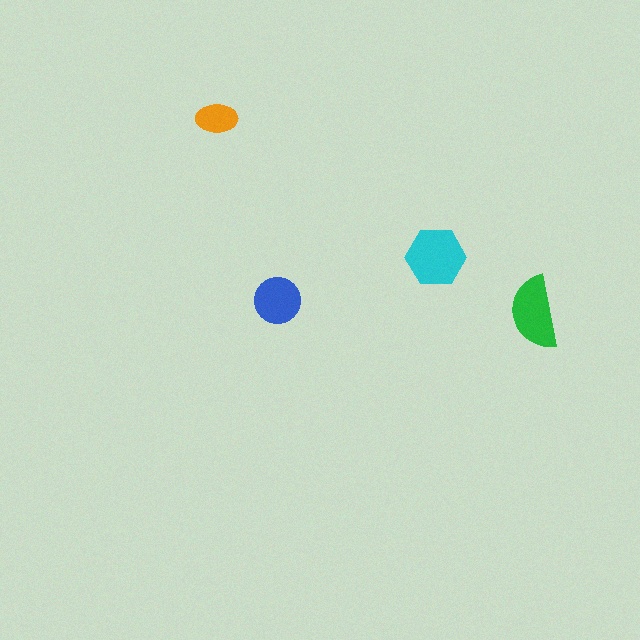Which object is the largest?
The cyan hexagon.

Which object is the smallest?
The orange ellipse.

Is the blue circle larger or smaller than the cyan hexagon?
Smaller.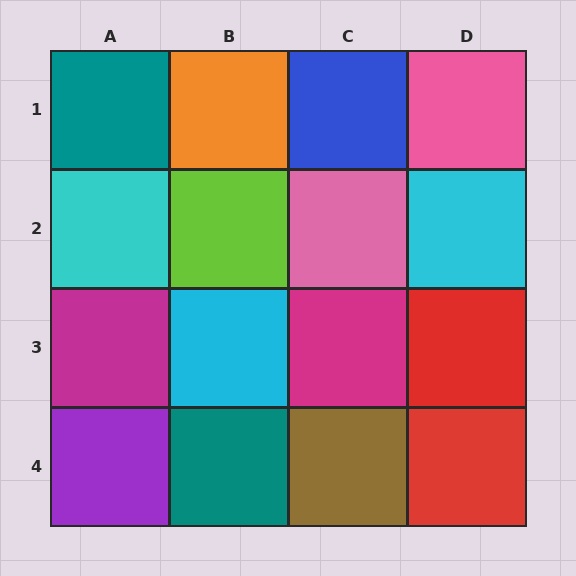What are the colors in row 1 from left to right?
Teal, orange, blue, pink.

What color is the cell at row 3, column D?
Red.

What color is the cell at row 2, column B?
Lime.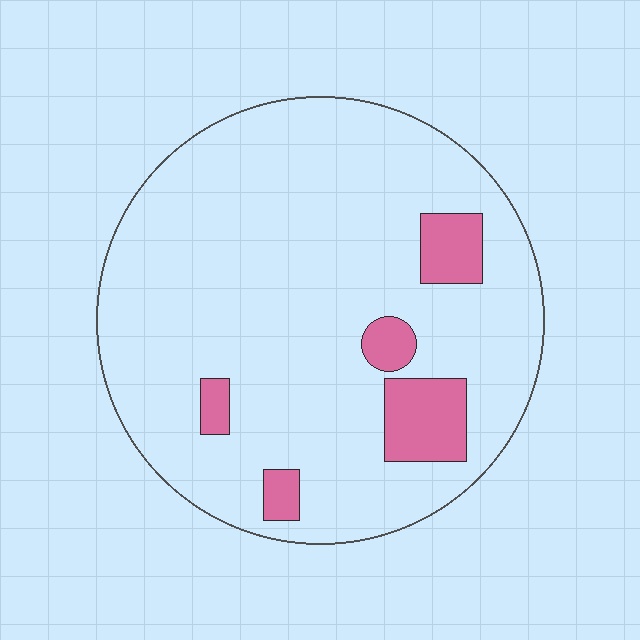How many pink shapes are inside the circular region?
5.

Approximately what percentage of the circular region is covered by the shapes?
Approximately 10%.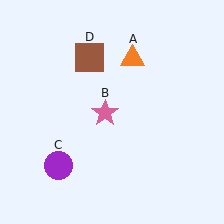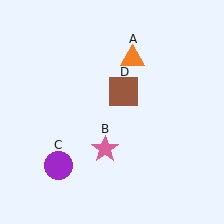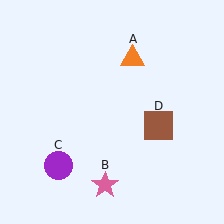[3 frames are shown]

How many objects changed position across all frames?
2 objects changed position: pink star (object B), brown square (object D).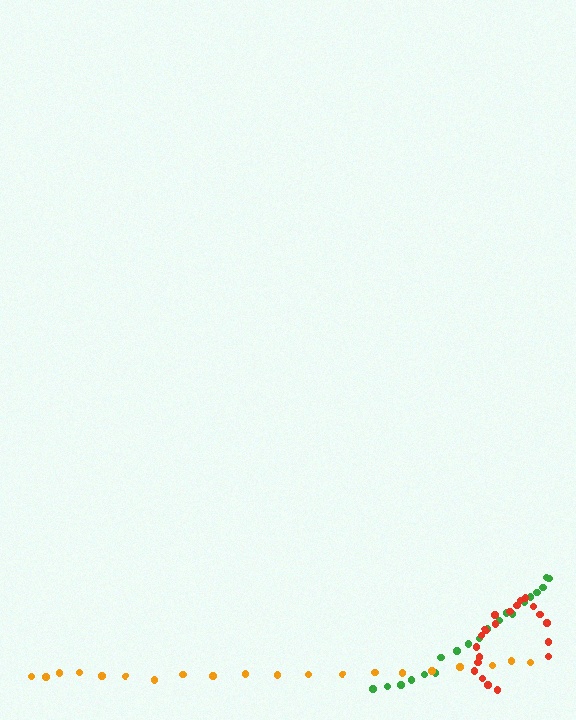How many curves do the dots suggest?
There are 3 distinct paths.